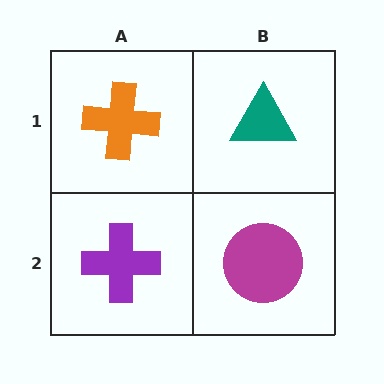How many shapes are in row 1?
2 shapes.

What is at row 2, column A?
A purple cross.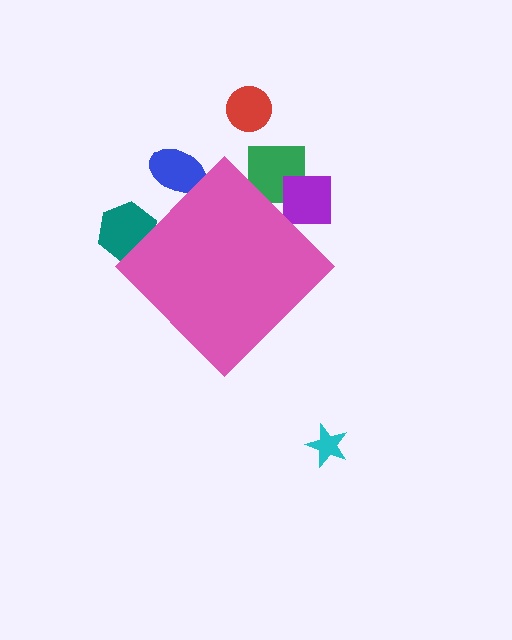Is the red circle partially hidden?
No, the red circle is fully visible.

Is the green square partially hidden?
Yes, the green square is partially hidden behind the pink diamond.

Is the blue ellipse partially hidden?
Yes, the blue ellipse is partially hidden behind the pink diamond.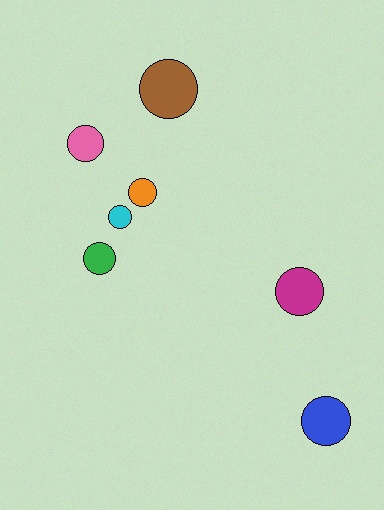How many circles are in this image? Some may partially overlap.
There are 7 circles.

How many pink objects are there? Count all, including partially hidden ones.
There is 1 pink object.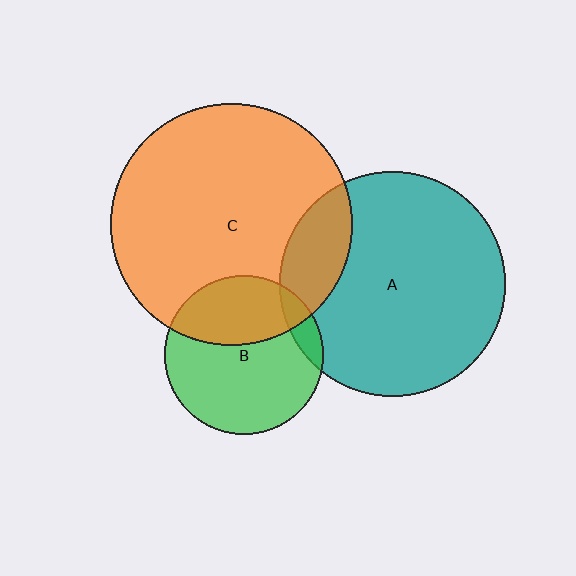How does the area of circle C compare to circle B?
Approximately 2.3 times.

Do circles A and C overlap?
Yes.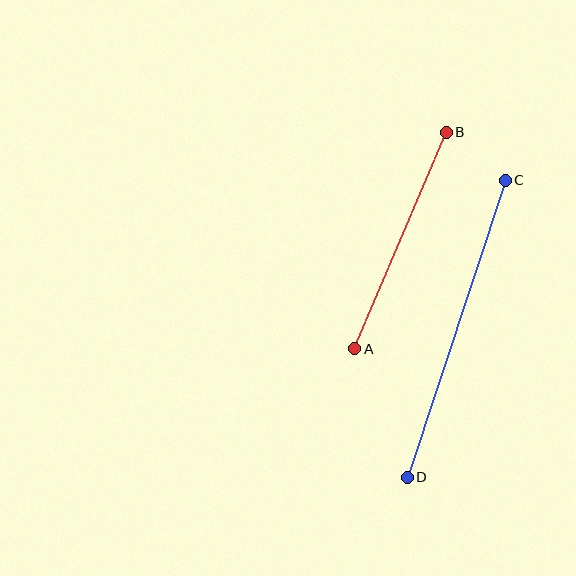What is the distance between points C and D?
The distance is approximately 312 pixels.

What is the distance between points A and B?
The distance is approximately 235 pixels.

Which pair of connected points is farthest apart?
Points C and D are farthest apart.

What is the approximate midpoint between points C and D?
The midpoint is at approximately (456, 329) pixels.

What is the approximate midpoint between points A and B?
The midpoint is at approximately (400, 240) pixels.